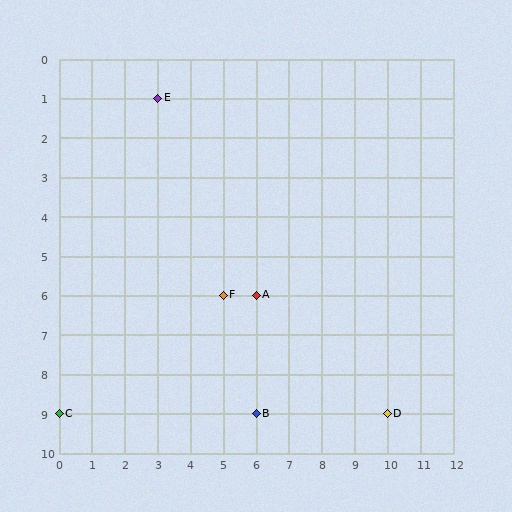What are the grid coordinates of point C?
Point C is at grid coordinates (0, 9).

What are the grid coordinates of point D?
Point D is at grid coordinates (10, 9).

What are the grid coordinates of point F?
Point F is at grid coordinates (5, 6).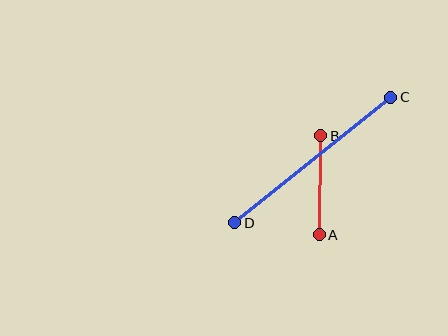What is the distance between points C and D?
The distance is approximately 200 pixels.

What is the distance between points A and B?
The distance is approximately 99 pixels.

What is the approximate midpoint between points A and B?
The midpoint is at approximately (320, 185) pixels.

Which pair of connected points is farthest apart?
Points C and D are farthest apart.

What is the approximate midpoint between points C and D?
The midpoint is at approximately (313, 160) pixels.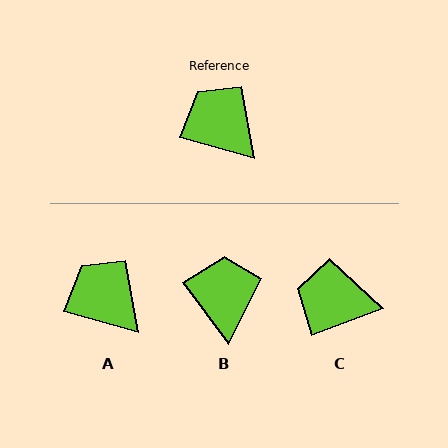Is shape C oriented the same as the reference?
No, it is off by about 37 degrees.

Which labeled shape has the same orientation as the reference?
A.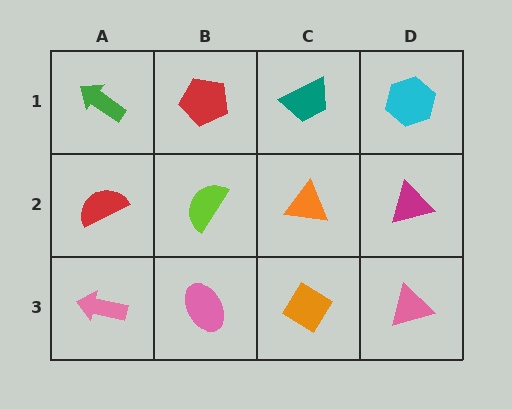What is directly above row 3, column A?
A red semicircle.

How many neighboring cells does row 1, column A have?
2.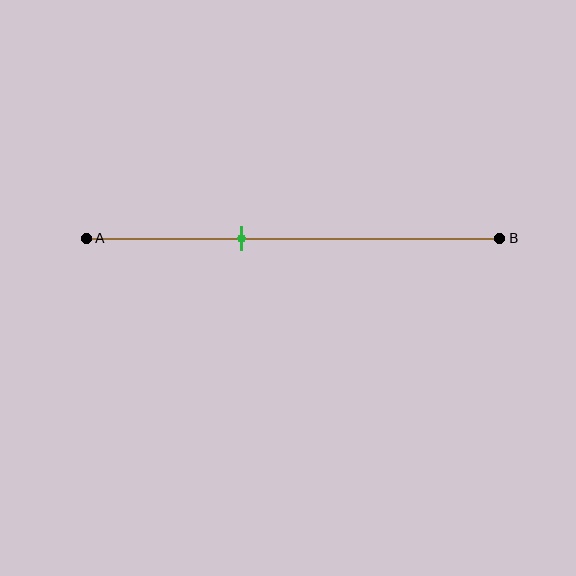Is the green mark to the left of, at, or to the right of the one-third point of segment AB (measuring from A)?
The green mark is to the right of the one-third point of segment AB.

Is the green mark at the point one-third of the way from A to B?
No, the mark is at about 40% from A, not at the 33% one-third point.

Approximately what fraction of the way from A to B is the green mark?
The green mark is approximately 40% of the way from A to B.